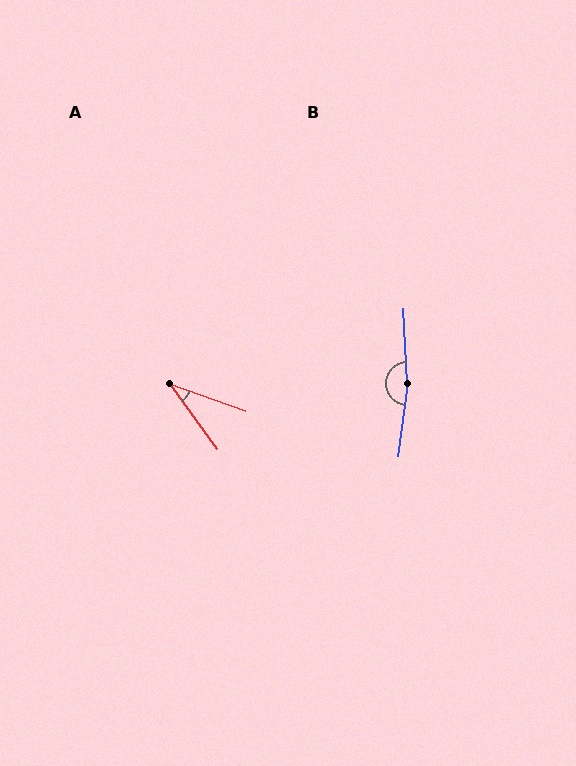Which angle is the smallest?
A, at approximately 34 degrees.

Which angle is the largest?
B, at approximately 170 degrees.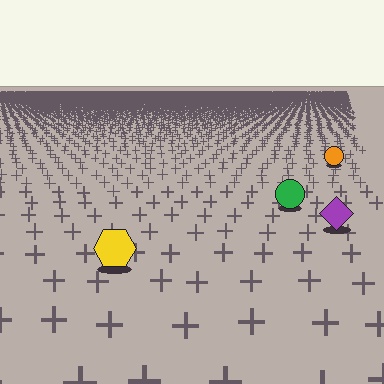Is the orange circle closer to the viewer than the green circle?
No. The green circle is closer — you can tell from the texture gradient: the ground texture is coarser near it.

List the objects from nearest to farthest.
From nearest to farthest: the yellow hexagon, the purple diamond, the green circle, the orange circle.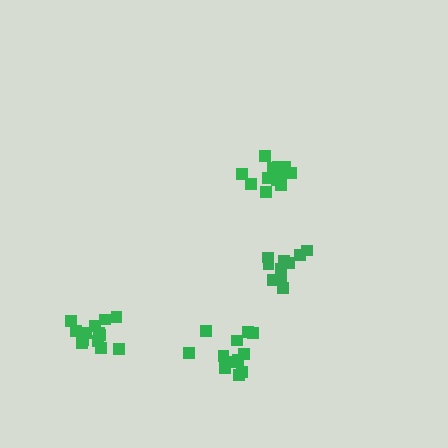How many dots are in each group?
Group 1: 12 dots, Group 2: 13 dots, Group 3: 10 dots, Group 4: 15 dots (50 total).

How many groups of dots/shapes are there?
There are 4 groups.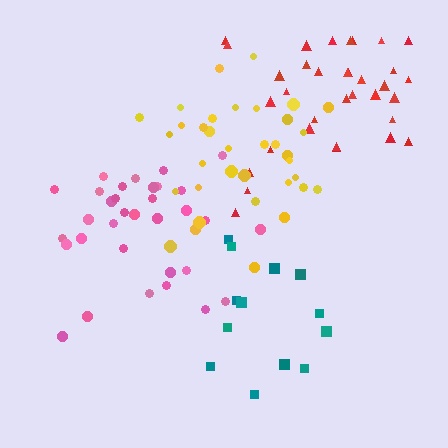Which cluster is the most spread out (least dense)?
Teal.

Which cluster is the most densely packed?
Pink.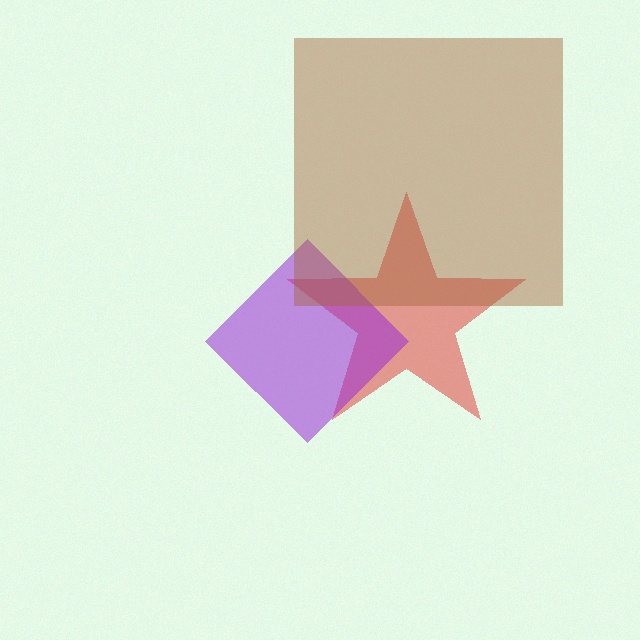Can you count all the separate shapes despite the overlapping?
Yes, there are 3 separate shapes.